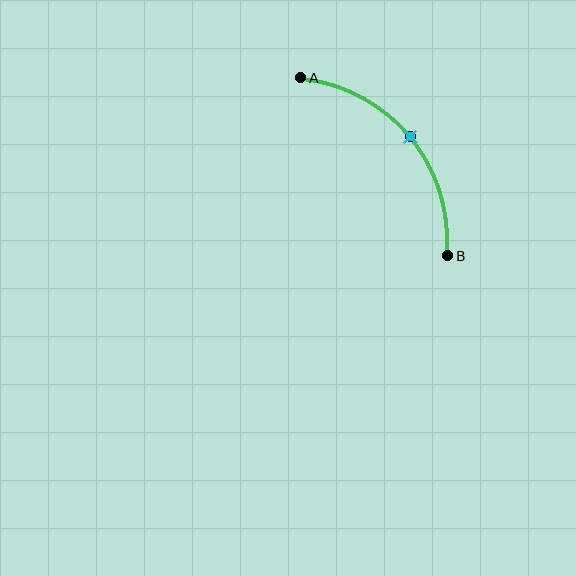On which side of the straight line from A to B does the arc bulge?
The arc bulges above and to the right of the straight line connecting A and B.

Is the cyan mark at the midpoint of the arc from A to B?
Yes. The cyan mark lies on the arc at equal arc-length from both A and B — it is the arc midpoint.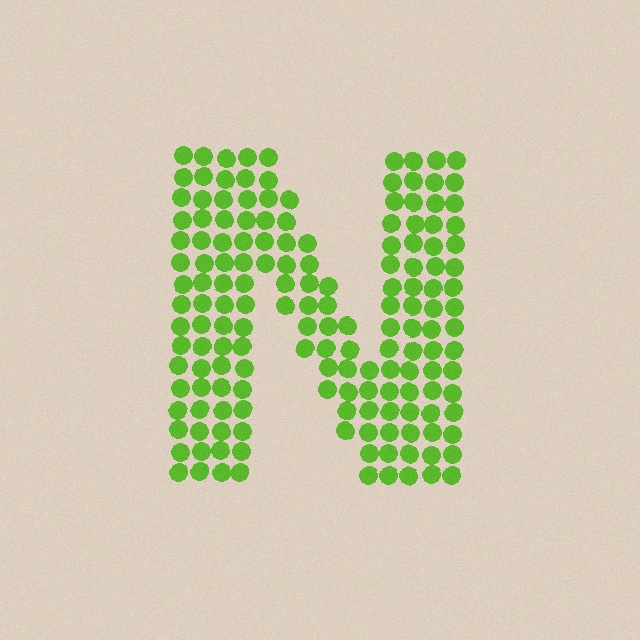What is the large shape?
The large shape is the letter N.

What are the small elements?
The small elements are circles.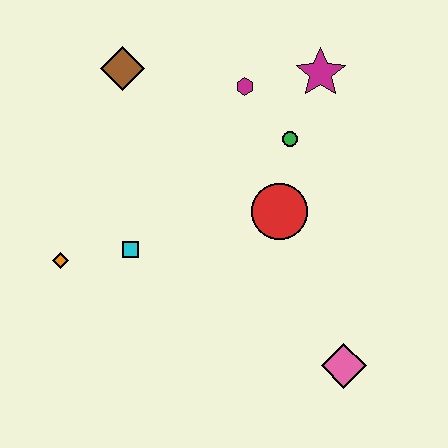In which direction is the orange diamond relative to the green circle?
The orange diamond is to the left of the green circle.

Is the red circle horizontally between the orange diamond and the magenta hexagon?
No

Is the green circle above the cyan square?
Yes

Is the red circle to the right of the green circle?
No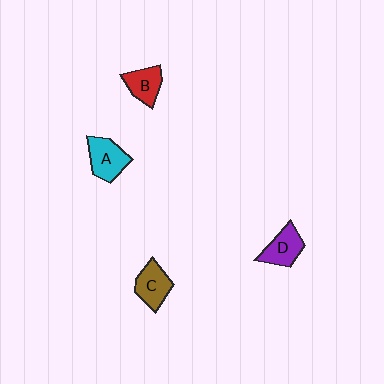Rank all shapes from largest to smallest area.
From largest to smallest: A (cyan), C (brown), D (purple), B (red).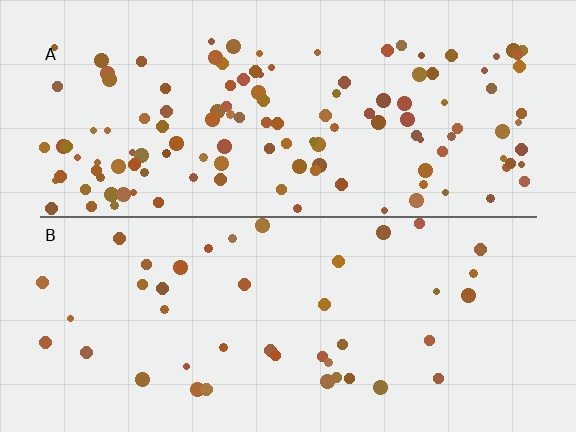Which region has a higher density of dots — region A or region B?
A (the top).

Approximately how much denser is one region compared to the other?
Approximately 3.0× — region A over region B.